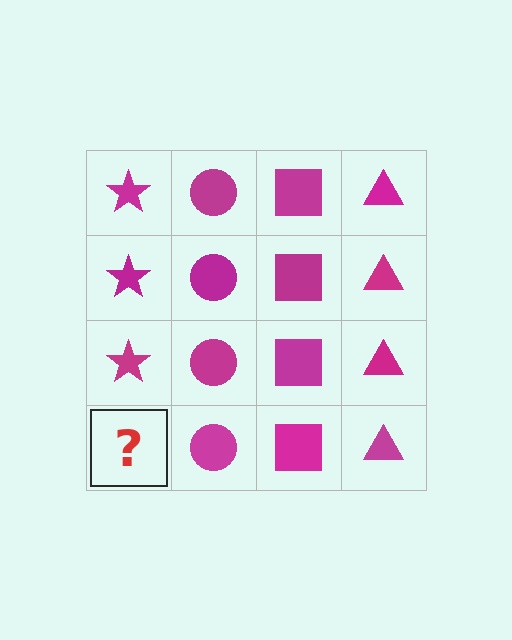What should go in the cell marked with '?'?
The missing cell should contain a magenta star.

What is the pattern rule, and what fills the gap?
The rule is that each column has a consistent shape. The gap should be filled with a magenta star.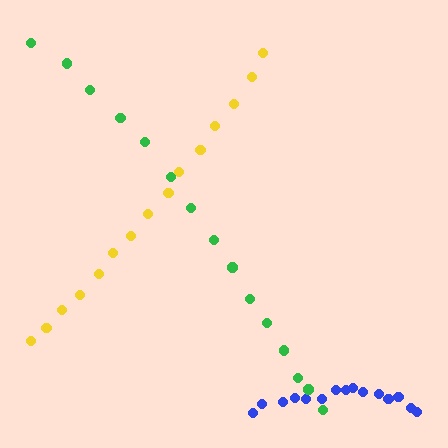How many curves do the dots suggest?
There are 3 distinct paths.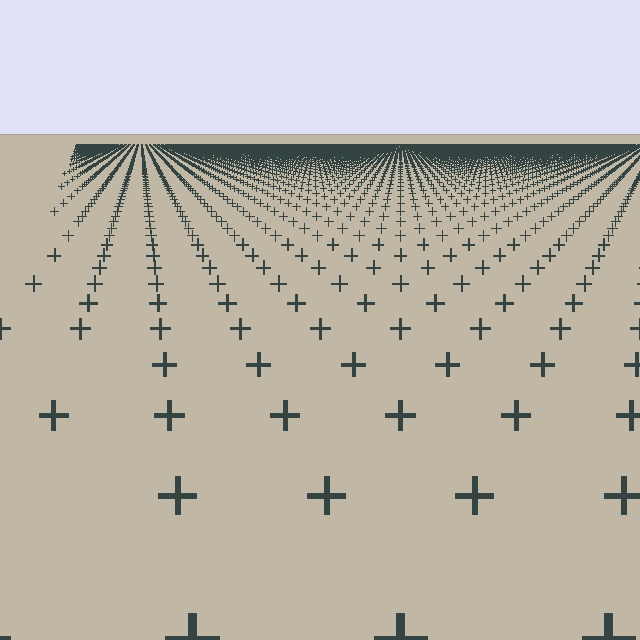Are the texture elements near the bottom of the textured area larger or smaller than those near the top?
Larger. Near the bottom, elements are closer to the viewer and appear at a bigger on-screen size.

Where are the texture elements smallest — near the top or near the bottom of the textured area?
Near the top.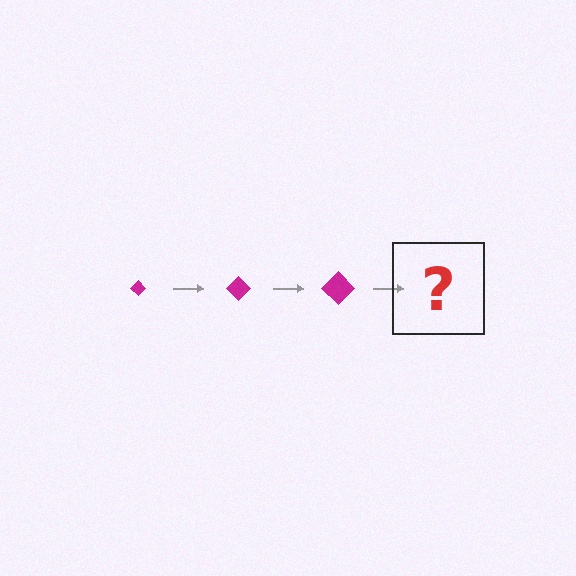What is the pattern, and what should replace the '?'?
The pattern is that the diamond gets progressively larger each step. The '?' should be a magenta diamond, larger than the previous one.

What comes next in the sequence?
The next element should be a magenta diamond, larger than the previous one.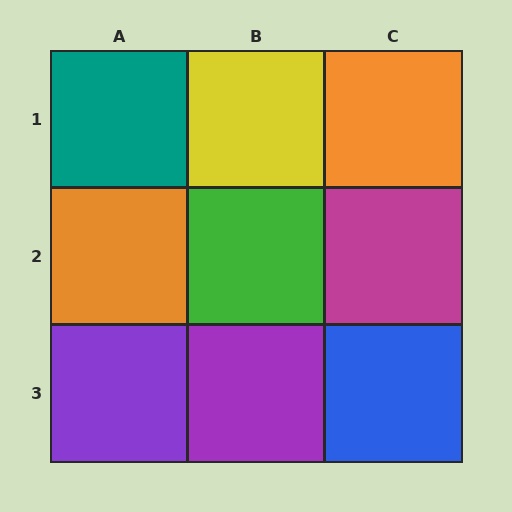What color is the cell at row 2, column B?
Green.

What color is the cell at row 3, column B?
Purple.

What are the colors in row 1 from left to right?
Teal, yellow, orange.